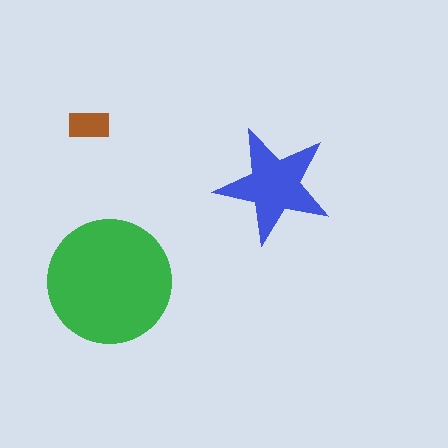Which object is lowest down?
The green circle is bottommost.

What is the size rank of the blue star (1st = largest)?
2nd.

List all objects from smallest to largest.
The brown rectangle, the blue star, the green circle.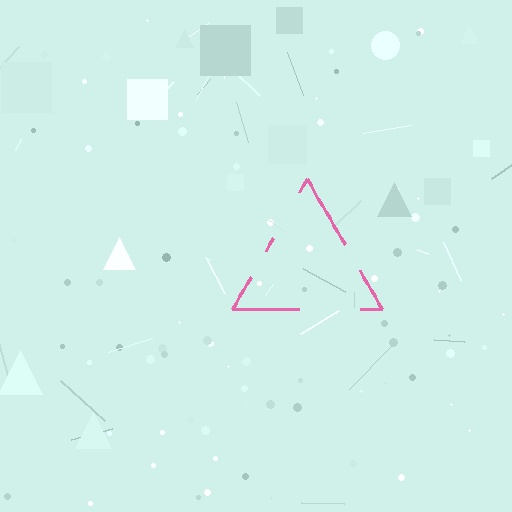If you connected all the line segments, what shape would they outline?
They would outline a triangle.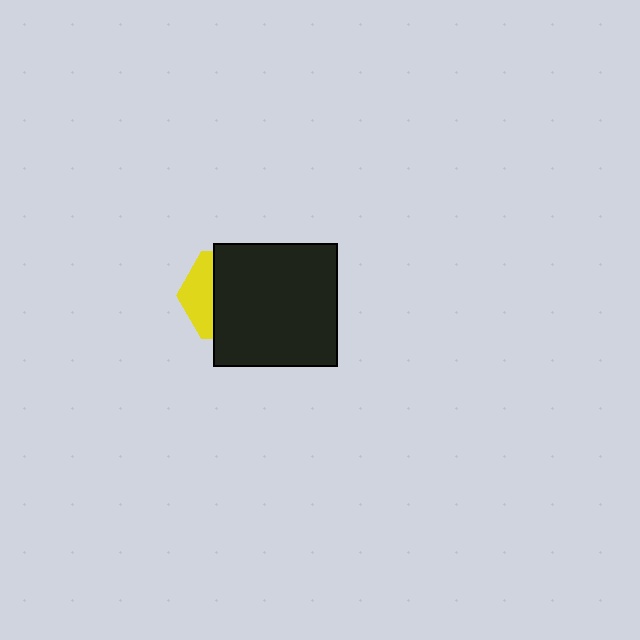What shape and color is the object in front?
The object in front is a black square.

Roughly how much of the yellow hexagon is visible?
A small part of it is visible (roughly 33%).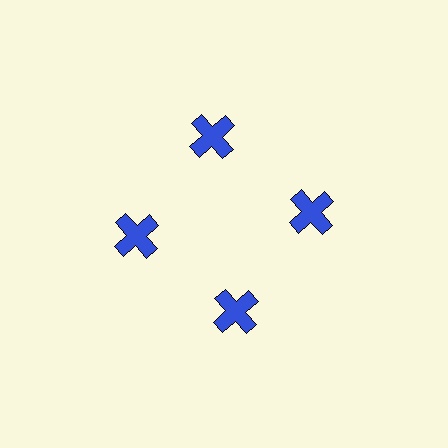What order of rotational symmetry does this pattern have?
This pattern has 4-fold rotational symmetry.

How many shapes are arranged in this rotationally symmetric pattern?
There are 4 shapes, arranged in 4 groups of 1.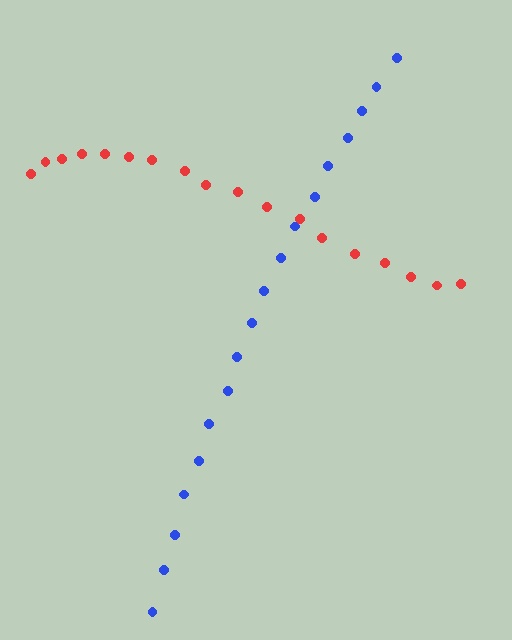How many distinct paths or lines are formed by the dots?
There are 2 distinct paths.